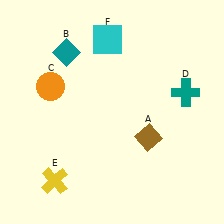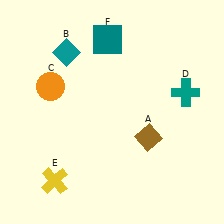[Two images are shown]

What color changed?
The square (F) changed from cyan in Image 1 to teal in Image 2.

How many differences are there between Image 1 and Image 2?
There is 1 difference between the two images.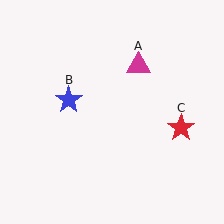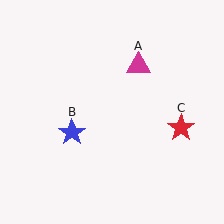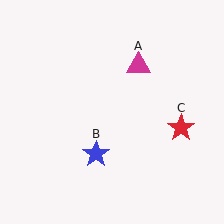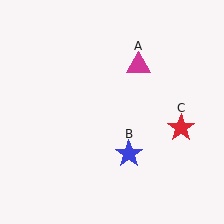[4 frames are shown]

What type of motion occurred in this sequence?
The blue star (object B) rotated counterclockwise around the center of the scene.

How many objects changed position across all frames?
1 object changed position: blue star (object B).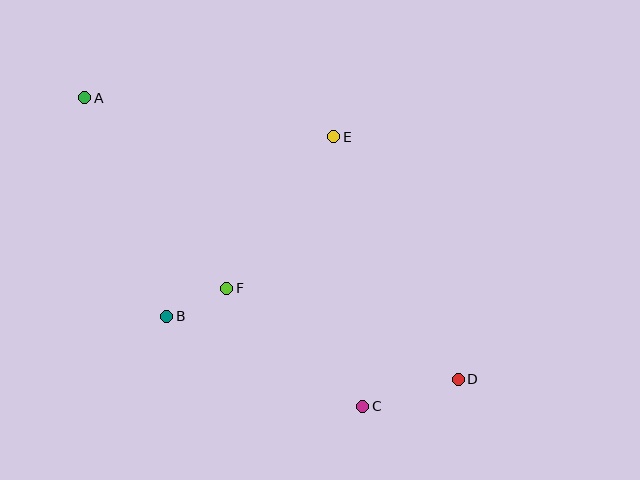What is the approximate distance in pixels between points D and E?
The distance between D and E is approximately 273 pixels.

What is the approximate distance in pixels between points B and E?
The distance between B and E is approximately 245 pixels.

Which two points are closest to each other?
Points B and F are closest to each other.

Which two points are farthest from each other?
Points A and D are farthest from each other.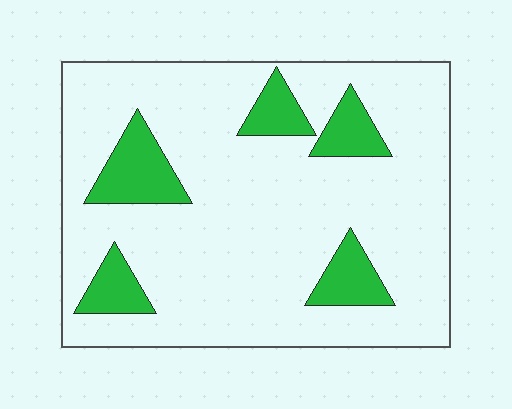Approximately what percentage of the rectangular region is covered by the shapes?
Approximately 15%.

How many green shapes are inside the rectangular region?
5.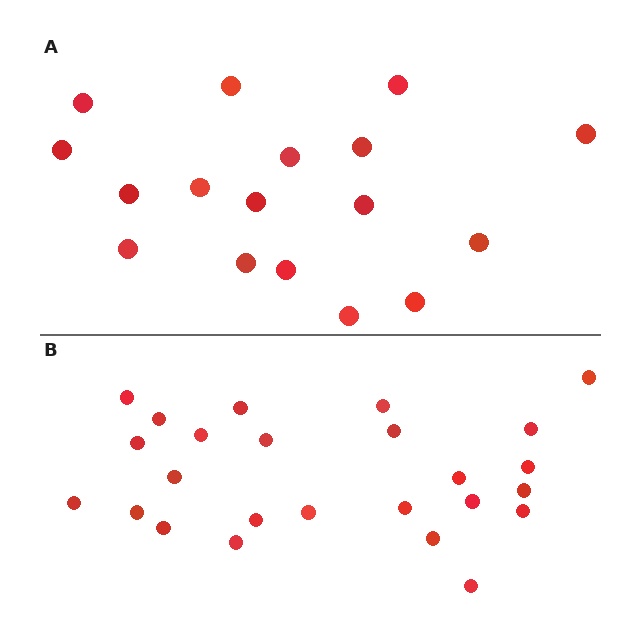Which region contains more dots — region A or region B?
Region B (the bottom region) has more dots.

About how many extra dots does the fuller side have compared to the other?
Region B has roughly 8 or so more dots than region A.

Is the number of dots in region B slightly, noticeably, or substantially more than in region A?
Region B has substantially more. The ratio is roughly 1.5 to 1.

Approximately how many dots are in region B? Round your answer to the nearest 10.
About 20 dots. (The exact count is 25, which rounds to 20.)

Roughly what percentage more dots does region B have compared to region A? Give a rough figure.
About 45% more.